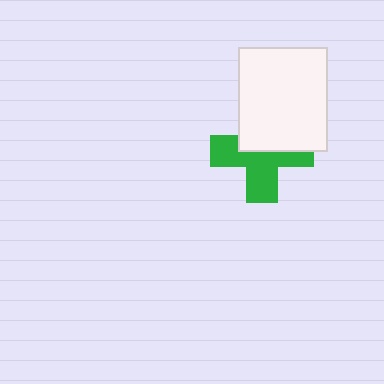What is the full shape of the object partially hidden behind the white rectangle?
The partially hidden object is a green cross.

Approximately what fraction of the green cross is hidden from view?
Roughly 42% of the green cross is hidden behind the white rectangle.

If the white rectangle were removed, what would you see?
You would see the complete green cross.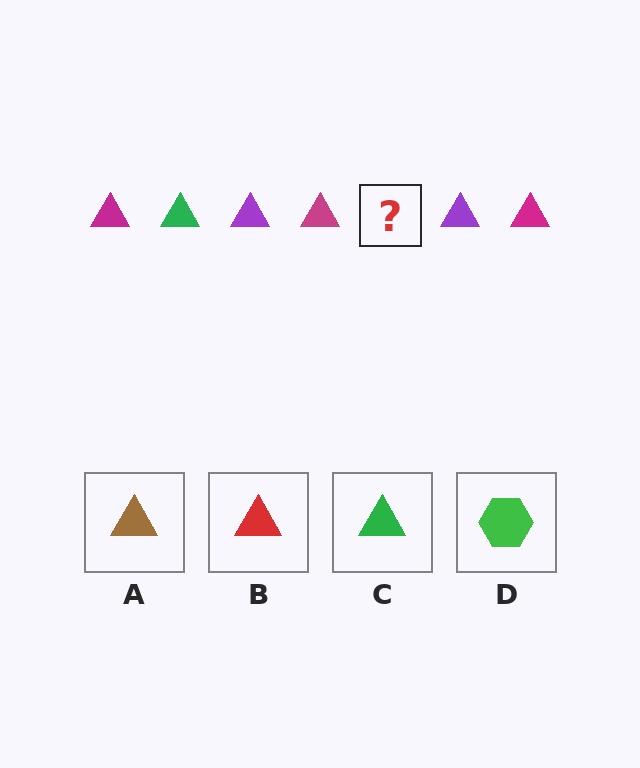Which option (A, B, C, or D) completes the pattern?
C.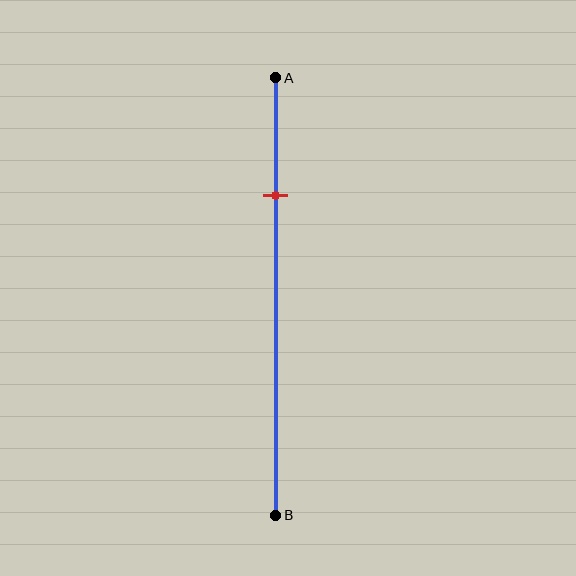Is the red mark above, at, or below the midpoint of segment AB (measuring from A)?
The red mark is above the midpoint of segment AB.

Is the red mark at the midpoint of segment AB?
No, the mark is at about 25% from A, not at the 50% midpoint.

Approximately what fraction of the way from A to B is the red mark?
The red mark is approximately 25% of the way from A to B.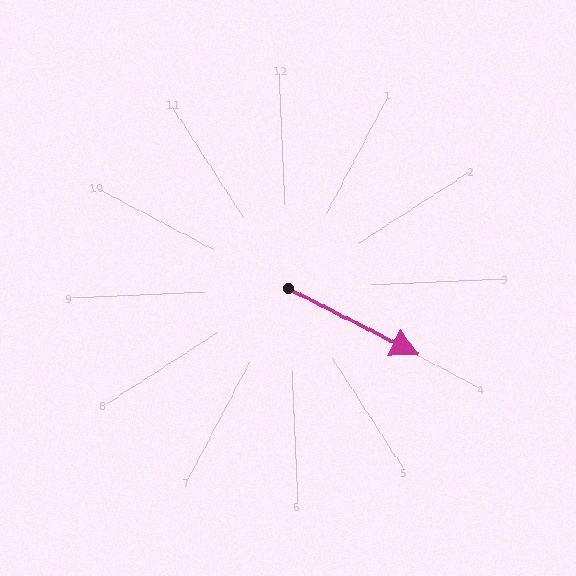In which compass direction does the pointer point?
Southeast.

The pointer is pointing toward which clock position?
Roughly 4 o'clock.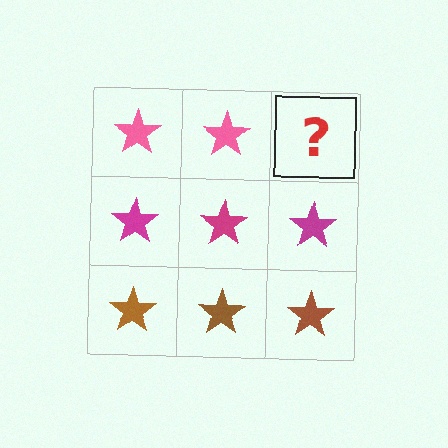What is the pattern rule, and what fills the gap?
The rule is that each row has a consistent color. The gap should be filled with a pink star.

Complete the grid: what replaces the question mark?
The question mark should be replaced with a pink star.